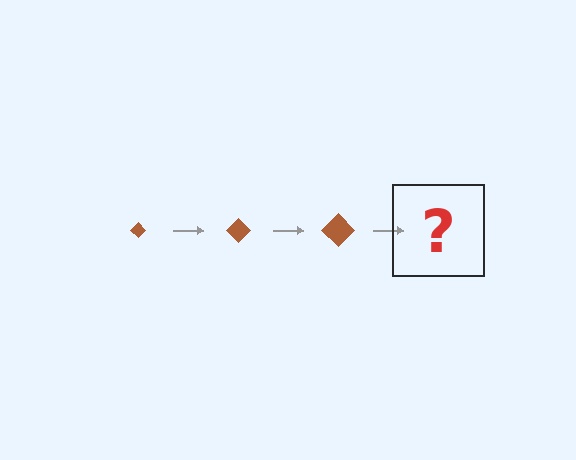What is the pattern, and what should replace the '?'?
The pattern is that the diamond gets progressively larger each step. The '?' should be a brown diamond, larger than the previous one.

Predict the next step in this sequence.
The next step is a brown diamond, larger than the previous one.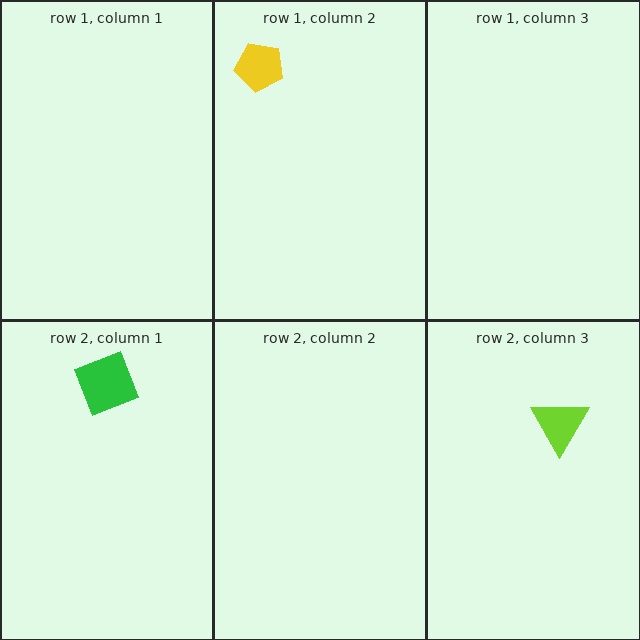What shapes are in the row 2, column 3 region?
The lime triangle.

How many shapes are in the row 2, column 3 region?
1.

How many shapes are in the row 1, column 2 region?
1.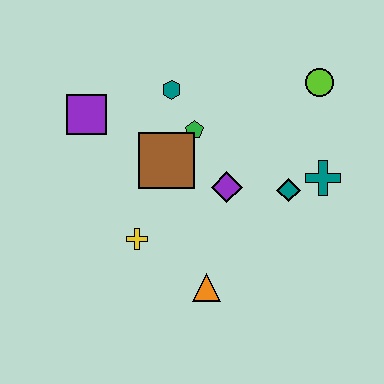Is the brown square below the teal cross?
No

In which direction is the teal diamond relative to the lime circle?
The teal diamond is below the lime circle.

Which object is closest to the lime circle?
The teal cross is closest to the lime circle.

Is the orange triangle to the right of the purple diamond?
No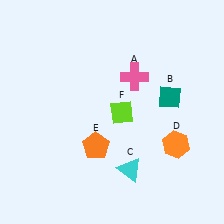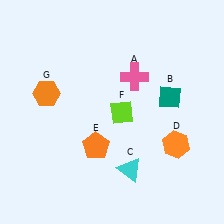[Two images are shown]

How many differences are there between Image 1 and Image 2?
There is 1 difference between the two images.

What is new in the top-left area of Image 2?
An orange hexagon (G) was added in the top-left area of Image 2.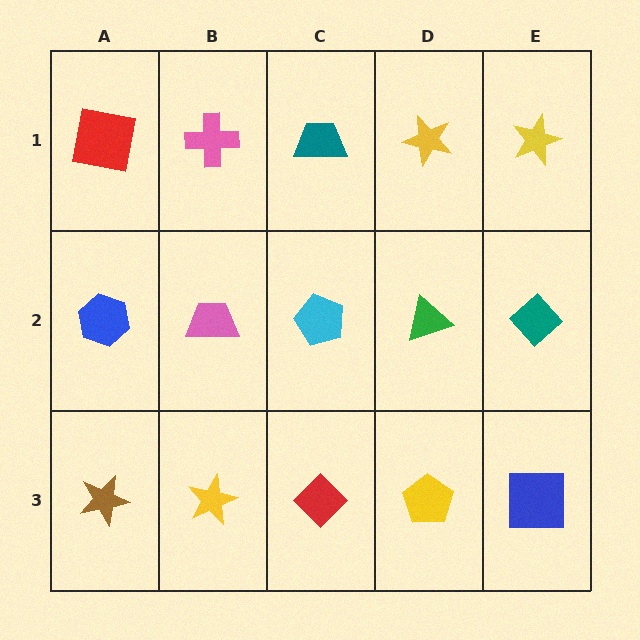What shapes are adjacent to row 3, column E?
A teal diamond (row 2, column E), a yellow pentagon (row 3, column D).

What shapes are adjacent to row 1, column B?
A pink trapezoid (row 2, column B), a red square (row 1, column A), a teal trapezoid (row 1, column C).